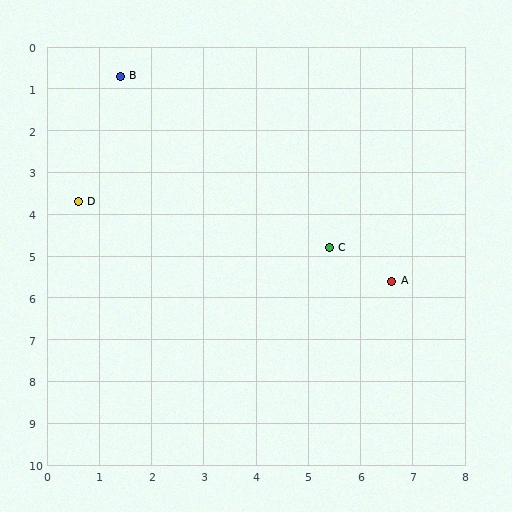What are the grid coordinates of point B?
Point B is at approximately (1.4, 0.7).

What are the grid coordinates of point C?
Point C is at approximately (5.4, 4.8).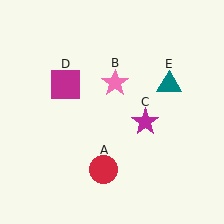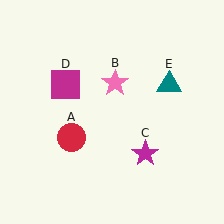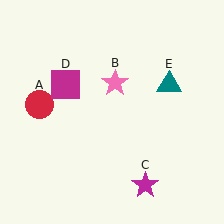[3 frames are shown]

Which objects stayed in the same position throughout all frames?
Pink star (object B) and magenta square (object D) and teal triangle (object E) remained stationary.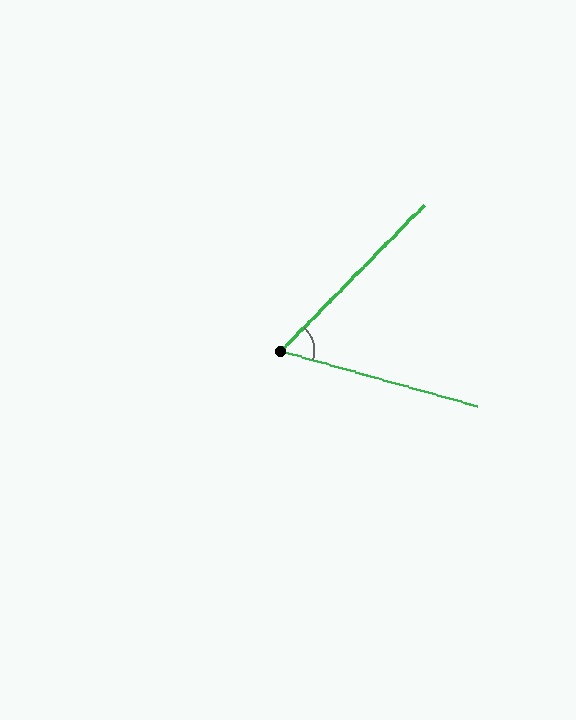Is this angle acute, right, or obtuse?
It is acute.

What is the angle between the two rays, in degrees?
Approximately 61 degrees.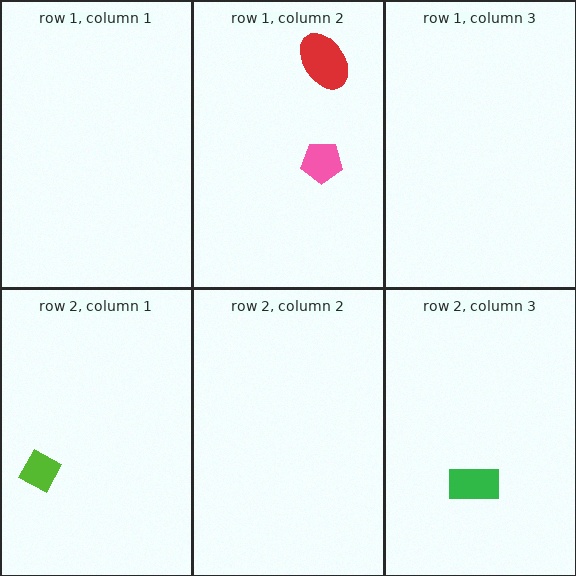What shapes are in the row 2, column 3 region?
The green rectangle.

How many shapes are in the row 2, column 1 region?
1.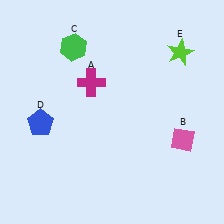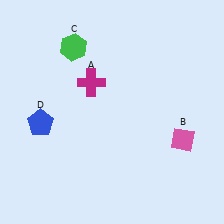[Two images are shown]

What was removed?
The lime star (E) was removed in Image 2.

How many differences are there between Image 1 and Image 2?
There is 1 difference between the two images.